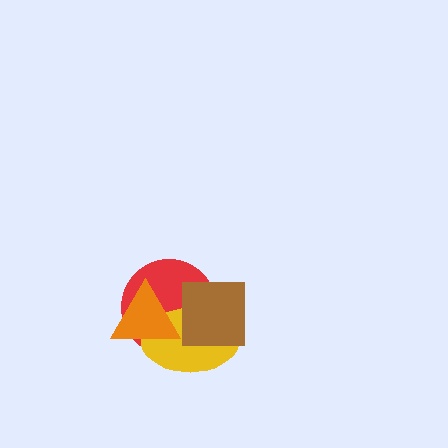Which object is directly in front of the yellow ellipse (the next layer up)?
The brown square is directly in front of the yellow ellipse.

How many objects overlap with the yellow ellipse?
3 objects overlap with the yellow ellipse.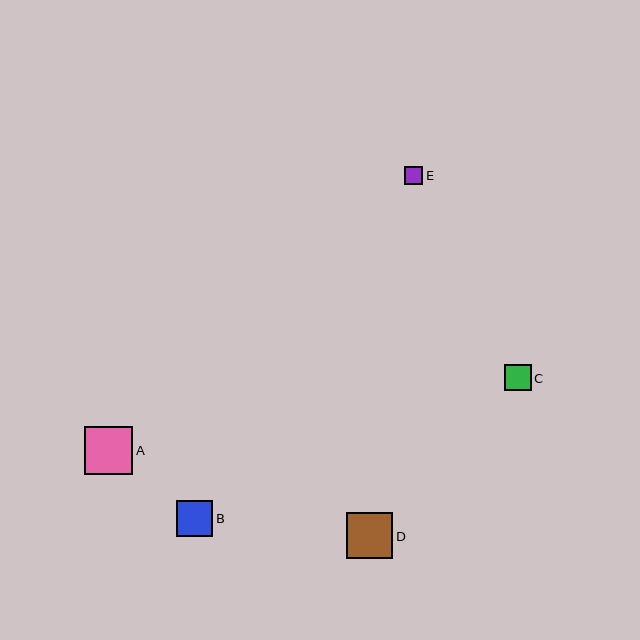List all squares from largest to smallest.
From largest to smallest: A, D, B, C, E.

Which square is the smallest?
Square E is the smallest with a size of approximately 18 pixels.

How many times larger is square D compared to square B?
Square D is approximately 1.3 times the size of square B.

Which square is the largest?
Square A is the largest with a size of approximately 48 pixels.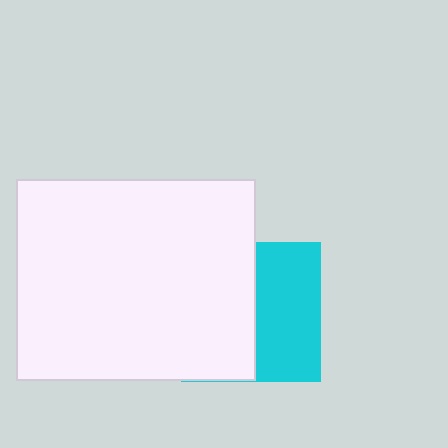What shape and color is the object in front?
The object in front is a white rectangle.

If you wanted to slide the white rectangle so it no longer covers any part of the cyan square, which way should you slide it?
Slide it left — that is the most direct way to separate the two shapes.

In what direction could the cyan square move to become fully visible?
The cyan square could move right. That would shift it out from behind the white rectangle entirely.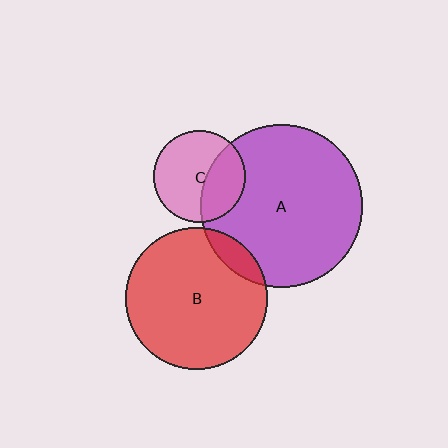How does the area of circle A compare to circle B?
Approximately 1.3 times.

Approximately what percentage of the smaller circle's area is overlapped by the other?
Approximately 35%.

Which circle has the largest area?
Circle A (purple).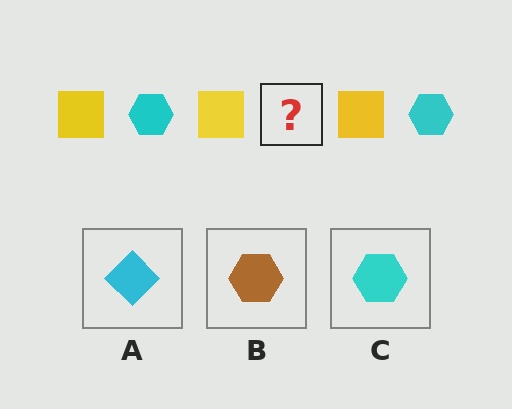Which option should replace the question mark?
Option C.